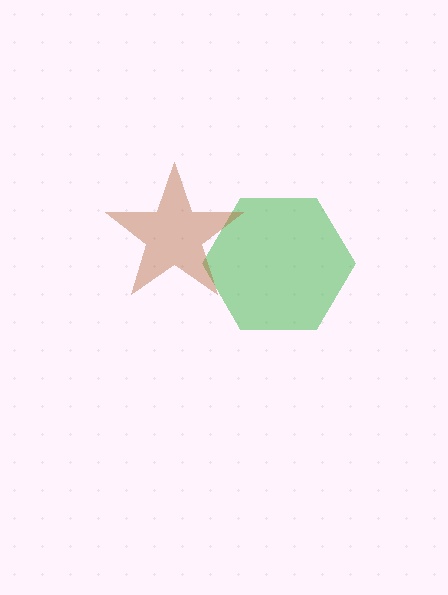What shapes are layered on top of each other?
The layered shapes are: a green hexagon, a brown star.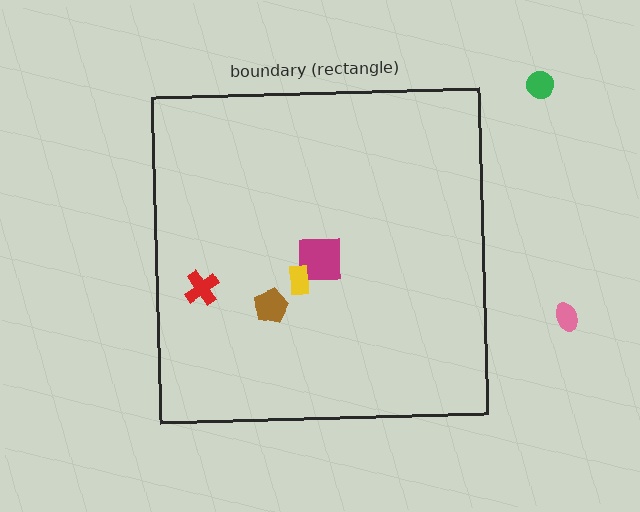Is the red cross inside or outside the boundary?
Inside.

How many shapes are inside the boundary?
4 inside, 2 outside.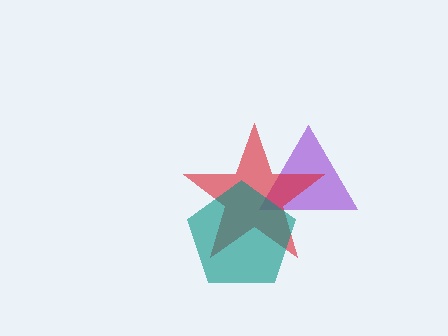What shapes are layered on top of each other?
The layered shapes are: a purple triangle, a red star, a teal pentagon.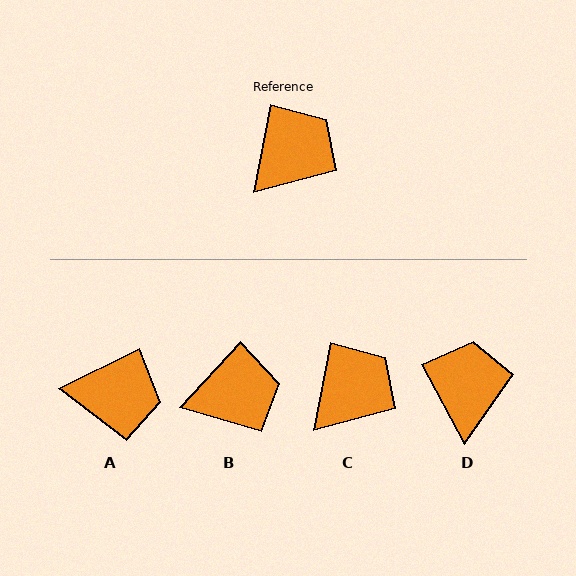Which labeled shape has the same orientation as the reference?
C.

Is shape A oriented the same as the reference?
No, it is off by about 53 degrees.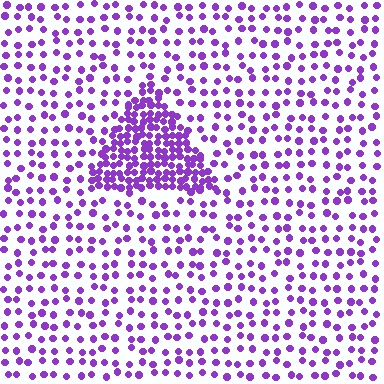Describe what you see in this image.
The image contains small purple elements arranged at two different densities. A triangle-shaped region is visible where the elements are more densely packed than the surrounding area.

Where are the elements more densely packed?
The elements are more densely packed inside the triangle boundary.